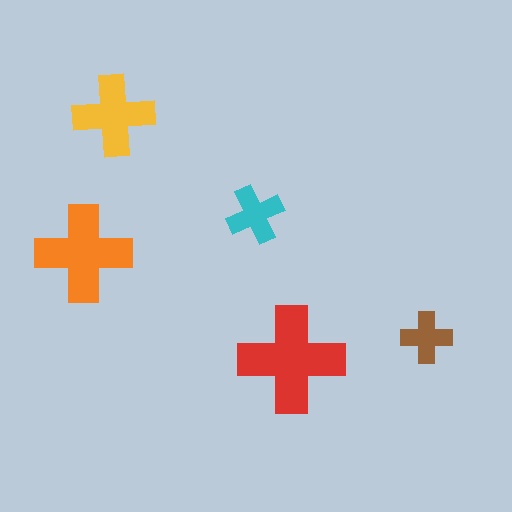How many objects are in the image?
There are 5 objects in the image.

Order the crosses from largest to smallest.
the red one, the orange one, the yellow one, the cyan one, the brown one.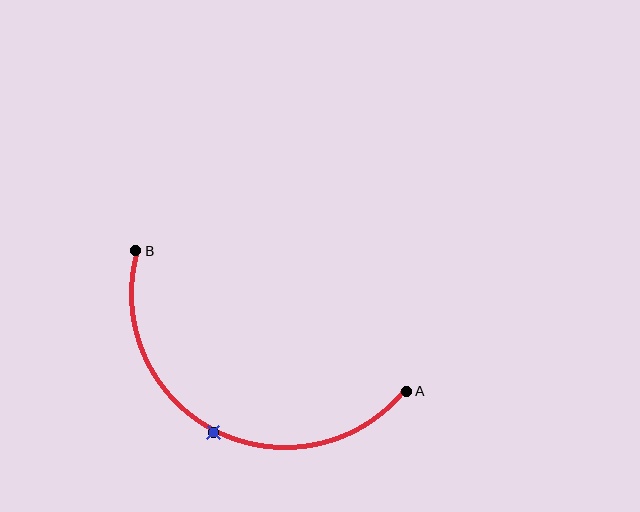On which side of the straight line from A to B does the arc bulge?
The arc bulges below the straight line connecting A and B.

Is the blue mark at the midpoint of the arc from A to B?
Yes. The blue mark lies on the arc at equal arc-length from both A and B — it is the arc midpoint.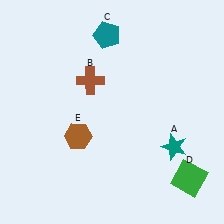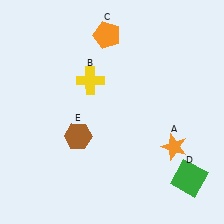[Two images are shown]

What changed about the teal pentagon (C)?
In Image 1, C is teal. In Image 2, it changed to orange.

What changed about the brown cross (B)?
In Image 1, B is brown. In Image 2, it changed to yellow.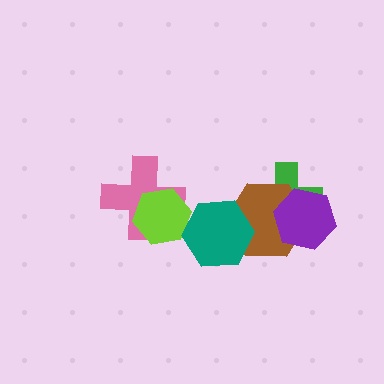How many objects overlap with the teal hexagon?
2 objects overlap with the teal hexagon.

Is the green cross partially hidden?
Yes, it is partially covered by another shape.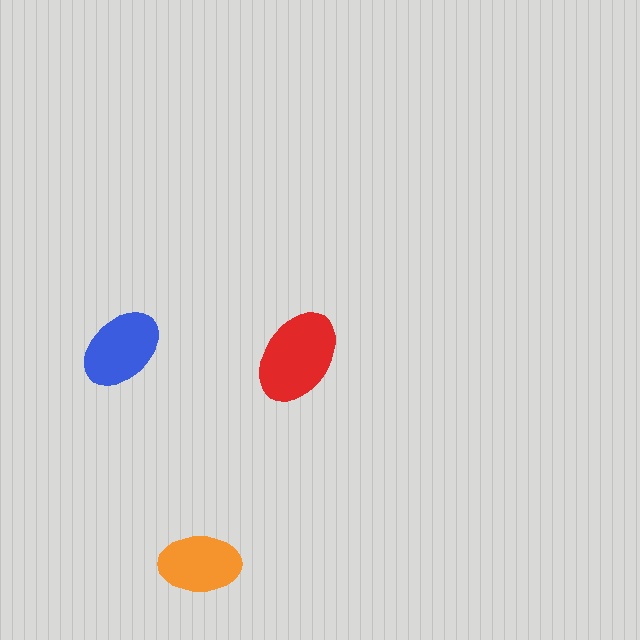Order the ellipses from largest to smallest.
the red one, the blue one, the orange one.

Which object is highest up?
The blue ellipse is topmost.